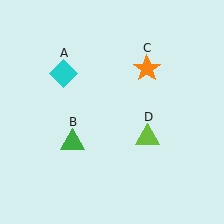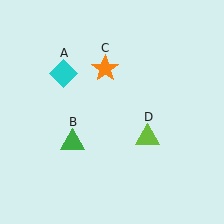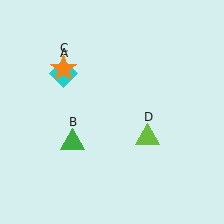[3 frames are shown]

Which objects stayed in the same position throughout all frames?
Cyan diamond (object A) and green triangle (object B) and lime triangle (object D) remained stationary.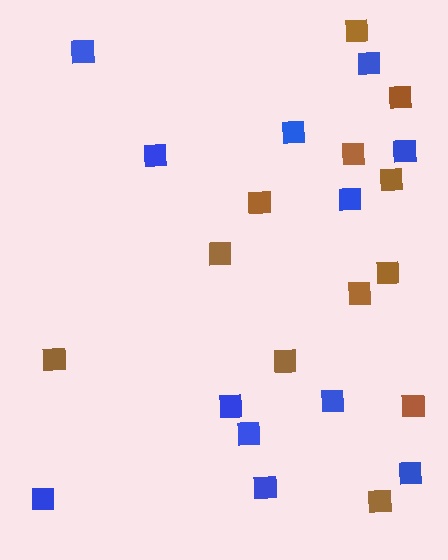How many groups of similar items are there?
There are 2 groups: one group of brown squares (12) and one group of blue squares (12).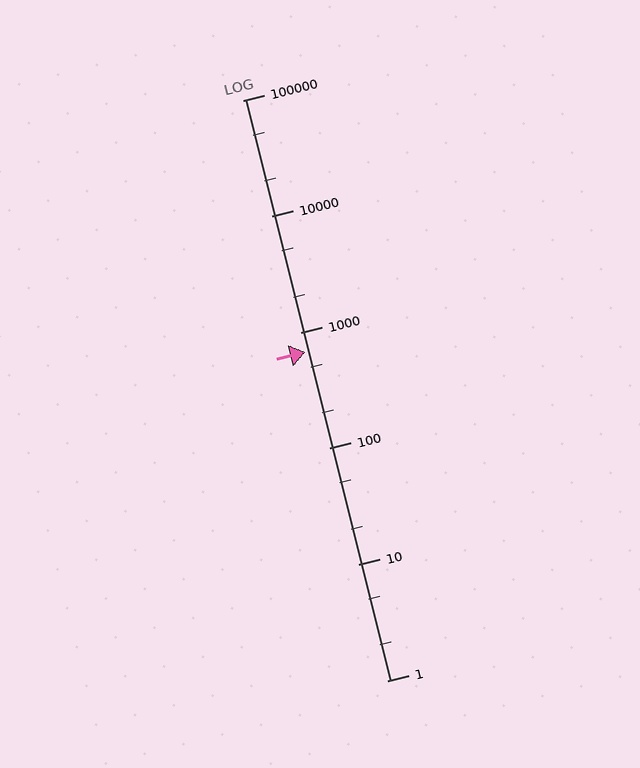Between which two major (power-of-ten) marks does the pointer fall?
The pointer is between 100 and 1000.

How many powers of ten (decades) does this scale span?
The scale spans 5 decades, from 1 to 100000.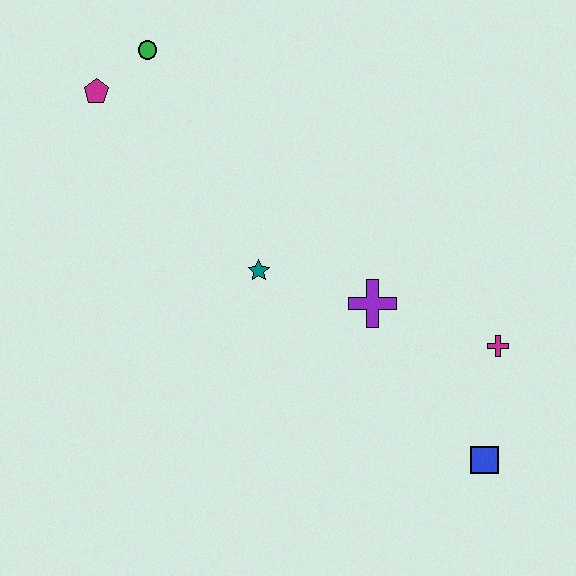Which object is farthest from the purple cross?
The magenta pentagon is farthest from the purple cross.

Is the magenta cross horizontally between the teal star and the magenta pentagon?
No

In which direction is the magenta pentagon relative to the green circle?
The magenta pentagon is to the left of the green circle.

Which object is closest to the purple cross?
The teal star is closest to the purple cross.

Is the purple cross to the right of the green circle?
Yes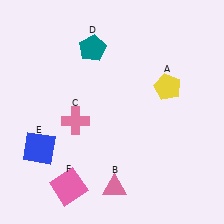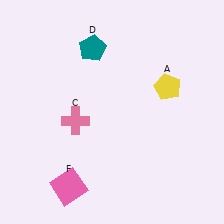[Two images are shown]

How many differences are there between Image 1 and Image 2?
There are 2 differences between the two images.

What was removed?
The blue square (E), the pink triangle (B) were removed in Image 2.